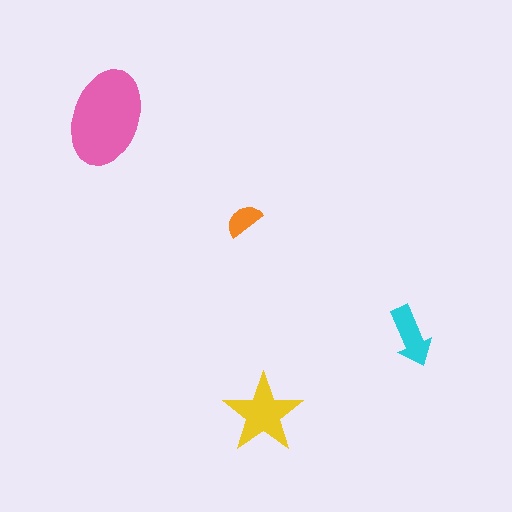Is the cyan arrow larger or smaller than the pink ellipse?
Smaller.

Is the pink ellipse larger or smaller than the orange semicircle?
Larger.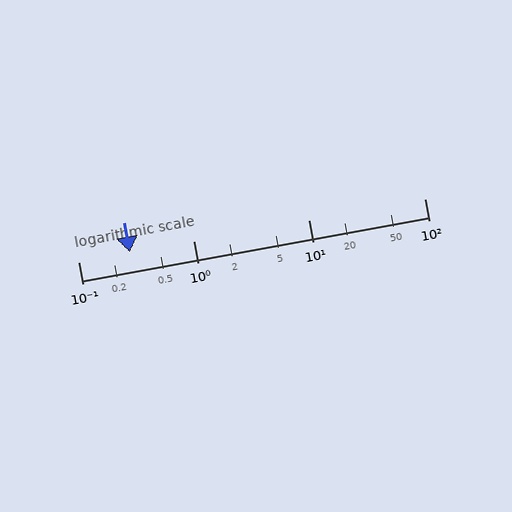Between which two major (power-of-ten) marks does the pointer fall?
The pointer is between 0.1 and 1.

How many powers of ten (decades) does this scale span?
The scale spans 3 decades, from 0.1 to 100.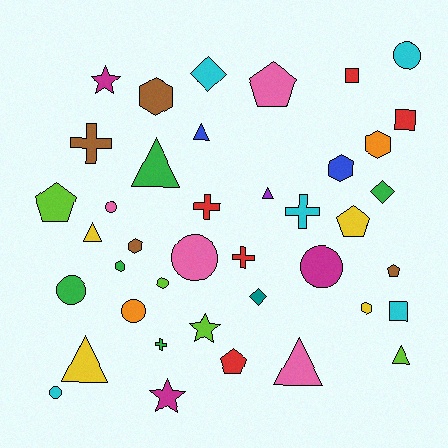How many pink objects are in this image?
There are 4 pink objects.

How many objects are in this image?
There are 40 objects.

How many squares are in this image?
There are 3 squares.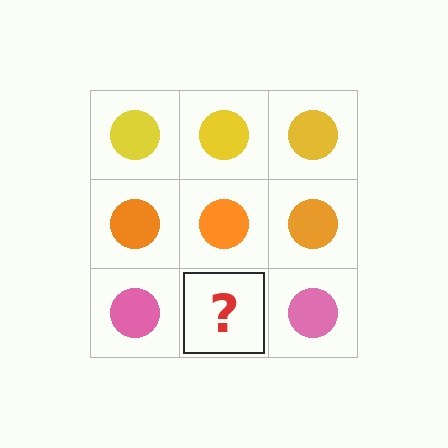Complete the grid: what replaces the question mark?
The question mark should be replaced with a pink circle.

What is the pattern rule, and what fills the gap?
The rule is that each row has a consistent color. The gap should be filled with a pink circle.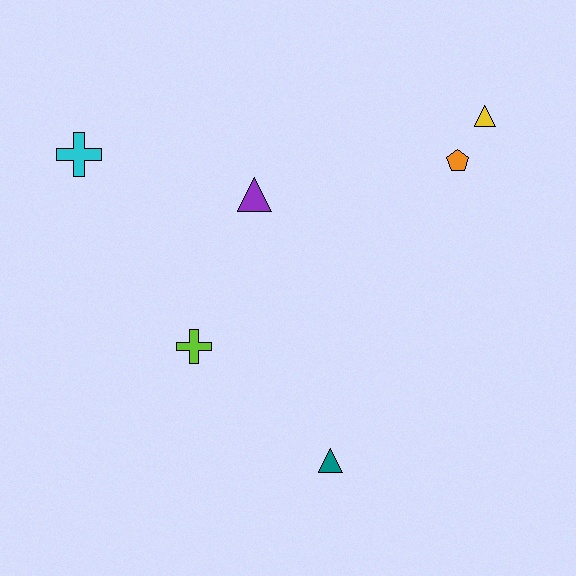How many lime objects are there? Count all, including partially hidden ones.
There is 1 lime object.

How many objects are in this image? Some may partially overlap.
There are 6 objects.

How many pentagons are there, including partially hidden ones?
There is 1 pentagon.